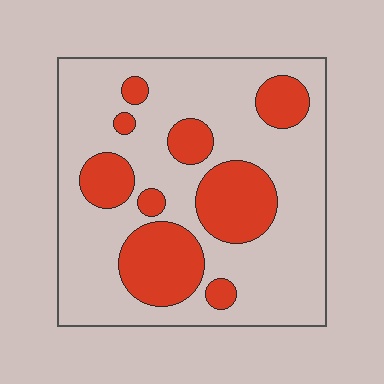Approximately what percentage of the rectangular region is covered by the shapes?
Approximately 30%.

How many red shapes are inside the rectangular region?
9.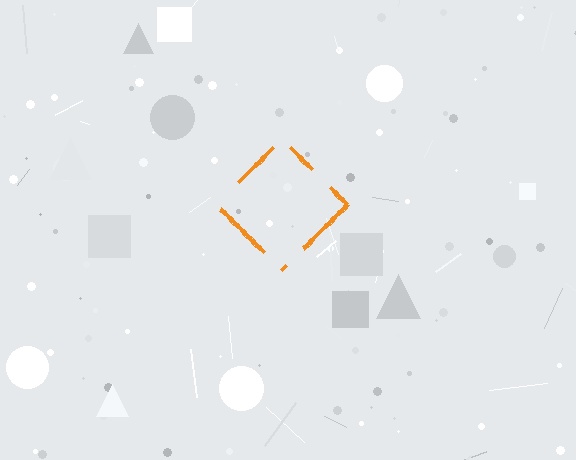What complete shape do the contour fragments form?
The contour fragments form a diamond.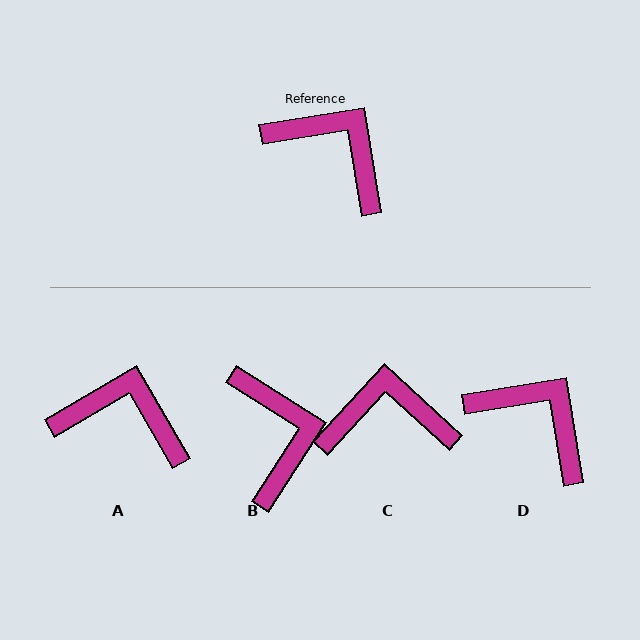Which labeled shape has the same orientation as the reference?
D.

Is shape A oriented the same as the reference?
No, it is off by about 21 degrees.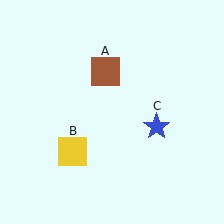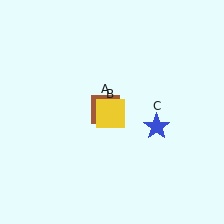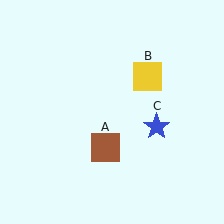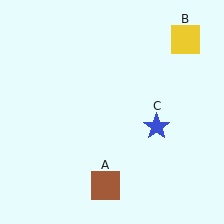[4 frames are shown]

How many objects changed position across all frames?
2 objects changed position: brown square (object A), yellow square (object B).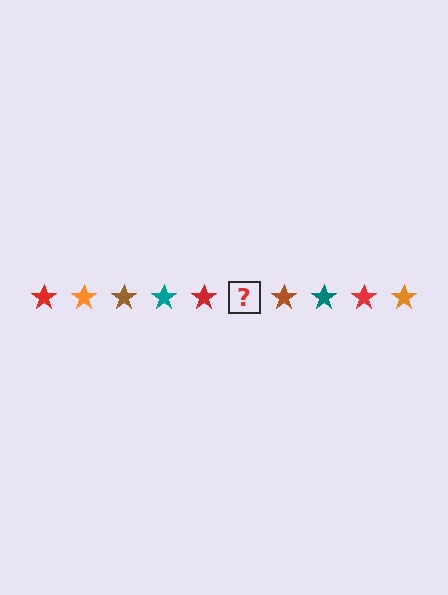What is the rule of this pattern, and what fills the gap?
The rule is that the pattern cycles through red, orange, brown, teal stars. The gap should be filled with an orange star.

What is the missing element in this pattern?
The missing element is an orange star.